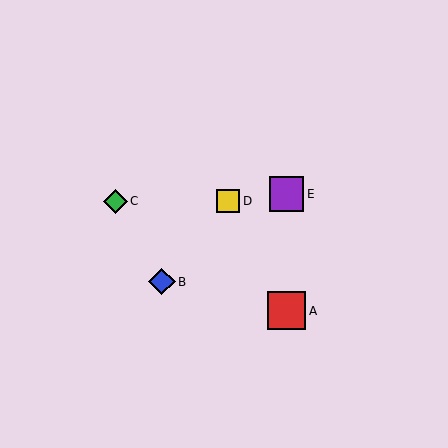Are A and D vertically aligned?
No, A is at x≈287 and D is at x≈228.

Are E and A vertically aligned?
Yes, both are at x≈287.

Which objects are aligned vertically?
Objects A, E are aligned vertically.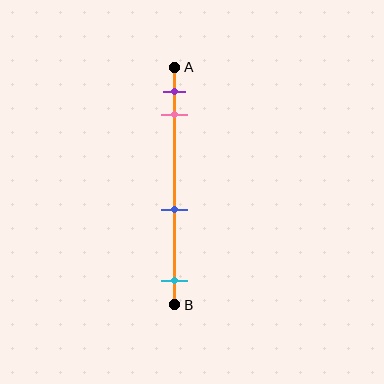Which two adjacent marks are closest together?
The purple and pink marks are the closest adjacent pair.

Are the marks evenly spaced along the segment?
No, the marks are not evenly spaced.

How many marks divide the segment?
There are 4 marks dividing the segment.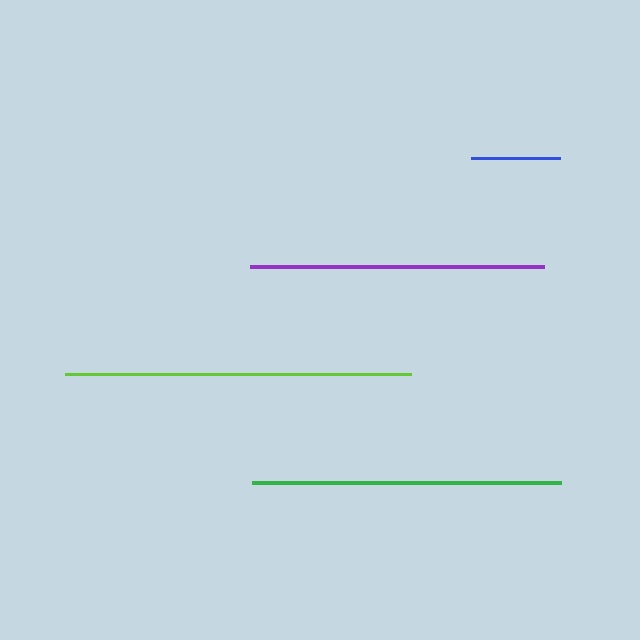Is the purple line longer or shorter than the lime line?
The lime line is longer than the purple line.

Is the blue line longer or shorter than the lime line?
The lime line is longer than the blue line.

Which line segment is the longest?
The lime line is the longest at approximately 346 pixels.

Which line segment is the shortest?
The blue line is the shortest at approximately 90 pixels.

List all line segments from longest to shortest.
From longest to shortest: lime, green, purple, blue.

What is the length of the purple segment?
The purple segment is approximately 294 pixels long.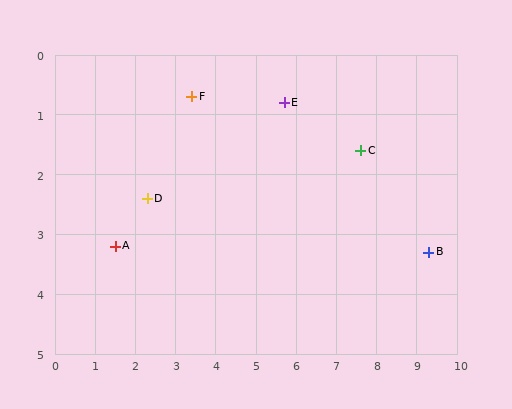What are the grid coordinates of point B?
Point B is at approximately (9.3, 3.3).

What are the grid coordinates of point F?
Point F is at approximately (3.4, 0.7).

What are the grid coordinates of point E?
Point E is at approximately (5.7, 0.8).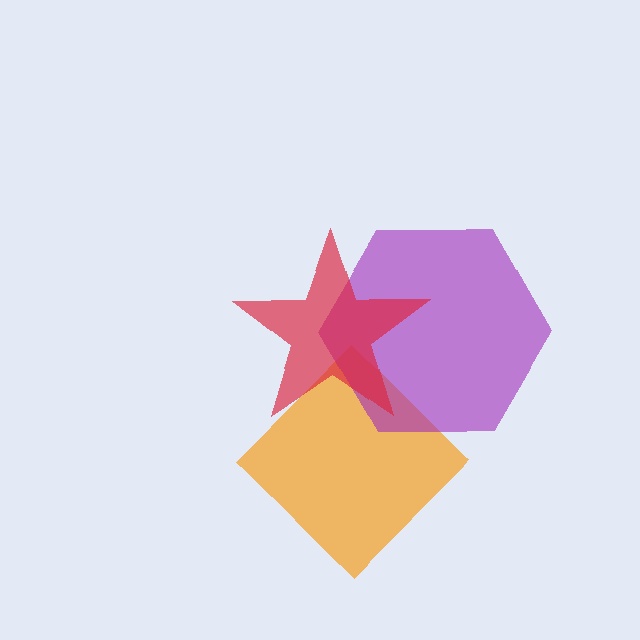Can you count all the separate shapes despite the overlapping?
Yes, there are 3 separate shapes.